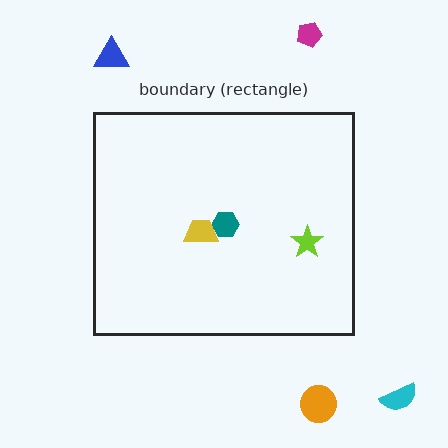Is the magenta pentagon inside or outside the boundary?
Outside.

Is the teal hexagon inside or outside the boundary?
Inside.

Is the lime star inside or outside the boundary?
Inside.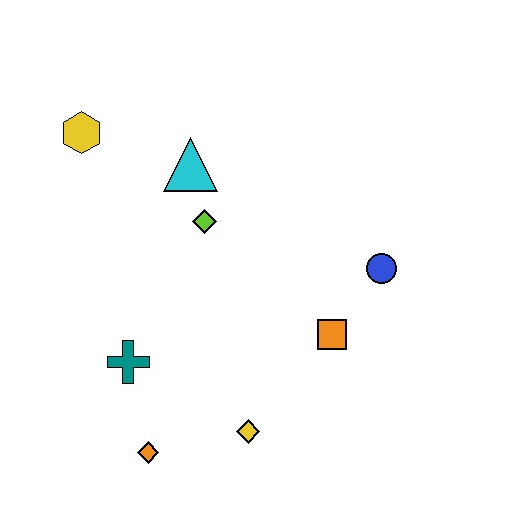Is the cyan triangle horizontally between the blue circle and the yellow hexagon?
Yes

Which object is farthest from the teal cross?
The blue circle is farthest from the teal cross.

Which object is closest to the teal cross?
The orange diamond is closest to the teal cross.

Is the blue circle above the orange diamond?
Yes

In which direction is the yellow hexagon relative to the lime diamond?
The yellow hexagon is to the left of the lime diamond.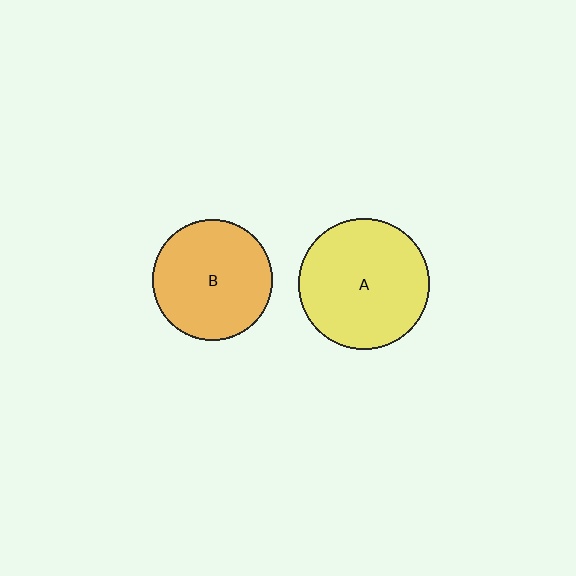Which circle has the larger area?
Circle A (yellow).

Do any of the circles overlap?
No, none of the circles overlap.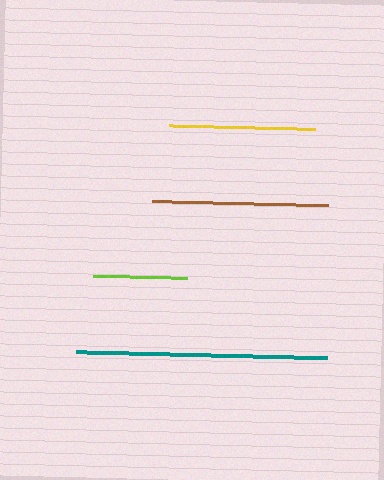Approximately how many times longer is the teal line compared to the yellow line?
The teal line is approximately 1.7 times the length of the yellow line.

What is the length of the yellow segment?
The yellow segment is approximately 146 pixels long.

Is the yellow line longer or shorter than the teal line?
The teal line is longer than the yellow line.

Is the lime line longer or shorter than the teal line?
The teal line is longer than the lime line.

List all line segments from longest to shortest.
From longest to shortest: teal, brown, yellow, lime.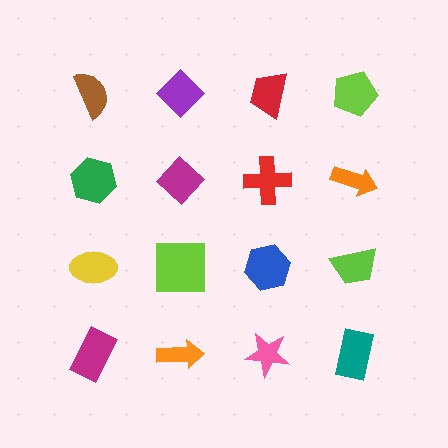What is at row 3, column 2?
A lime square.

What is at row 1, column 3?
A red trapezoid.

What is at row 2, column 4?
An orange arrow.